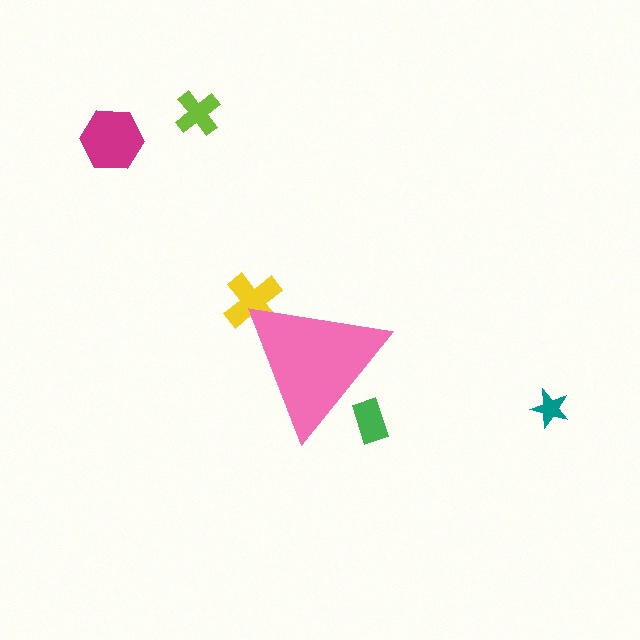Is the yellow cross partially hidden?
Yes, the yellow cross is partially hidden behind the pink triangle.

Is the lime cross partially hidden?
No, the lime cross is fully visible.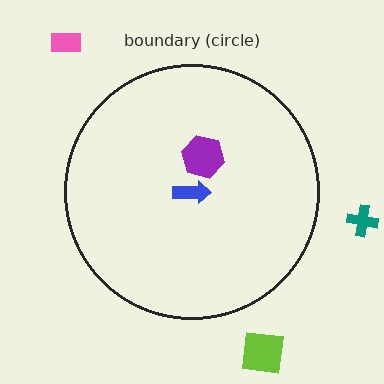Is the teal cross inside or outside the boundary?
Outside.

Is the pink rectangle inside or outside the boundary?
Outside.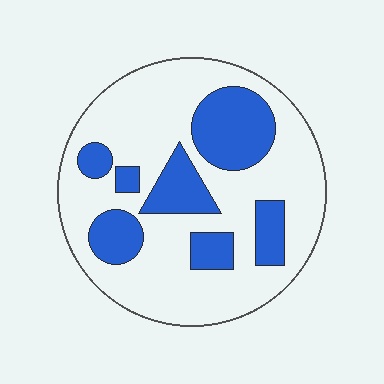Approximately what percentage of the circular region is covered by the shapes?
Approximately 30%.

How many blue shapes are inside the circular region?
7.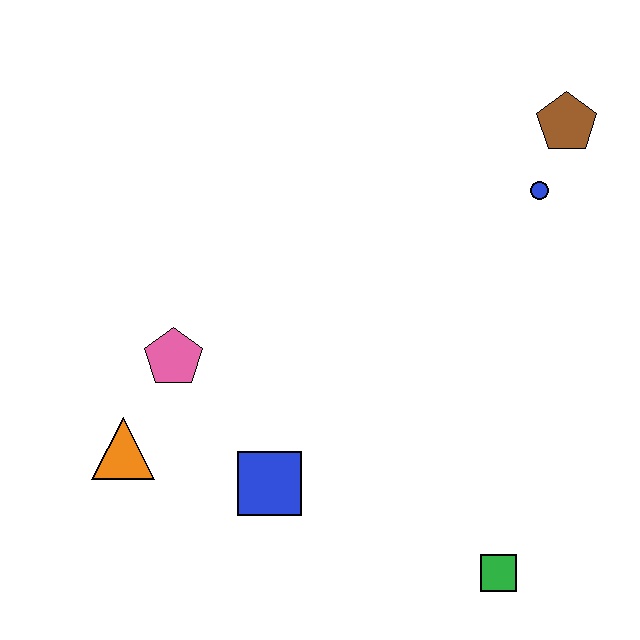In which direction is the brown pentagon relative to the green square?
The brown pentagon is above the green square.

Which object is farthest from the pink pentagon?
The brown pentagon is farthest from the pink pentagon.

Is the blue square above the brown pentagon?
No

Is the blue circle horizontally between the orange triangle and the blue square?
No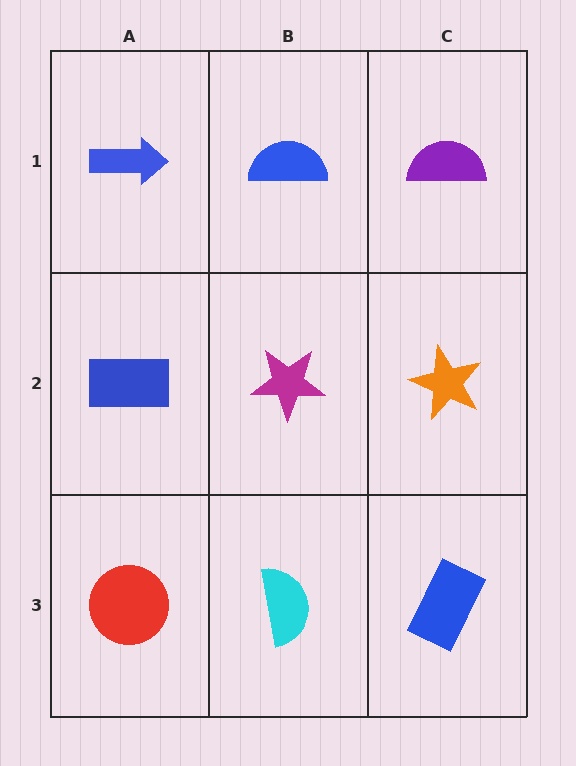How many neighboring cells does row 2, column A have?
3.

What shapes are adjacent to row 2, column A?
A blue arrow (row 1, column A), a red circle (row 3, column A), a magenta star (row 2, column B).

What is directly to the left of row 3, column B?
A red circle.